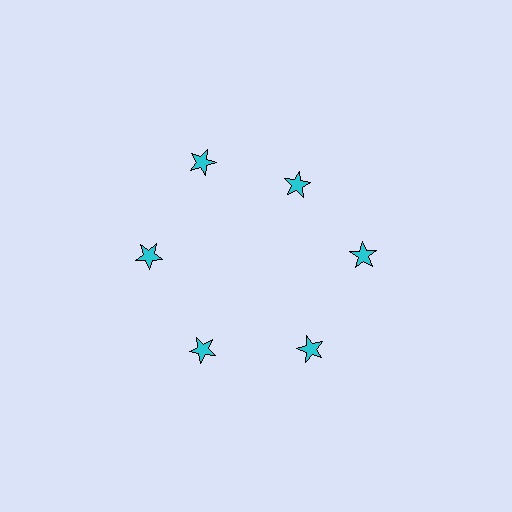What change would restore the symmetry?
The symmetry would be restored by moving it outward, back onto the ring so that all 6 stars sit at equal angles and equal distance from the center.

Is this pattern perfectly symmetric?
No. The 6 cyan stars are arranged in a ring, but one element near the 1 o'clock position is pulled inward toward the center, breaking the 6-fold rotational symmetry.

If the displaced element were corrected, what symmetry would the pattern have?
It would have 6-fold rotational symmetry — the pattern would map onto itself every 60 degrees.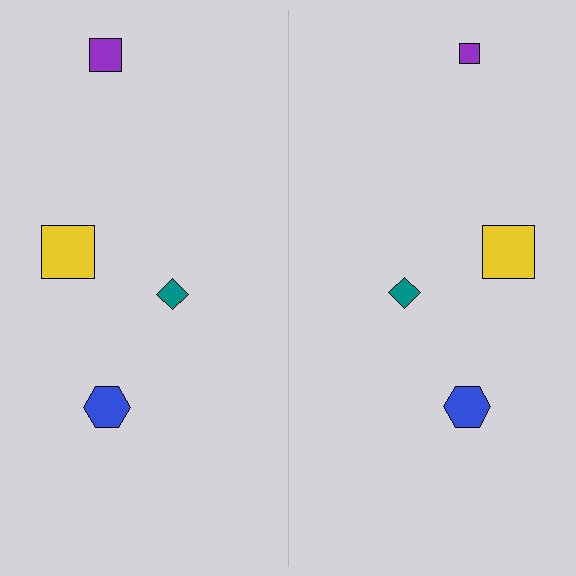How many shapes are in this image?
There are 8 shapes in this image.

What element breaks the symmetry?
The purple square on the right side has a different size than its mirror counterpart.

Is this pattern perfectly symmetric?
No, the pattern is not perfectly symmetric. The purple square on the right side has a different size than its mirror counterpart.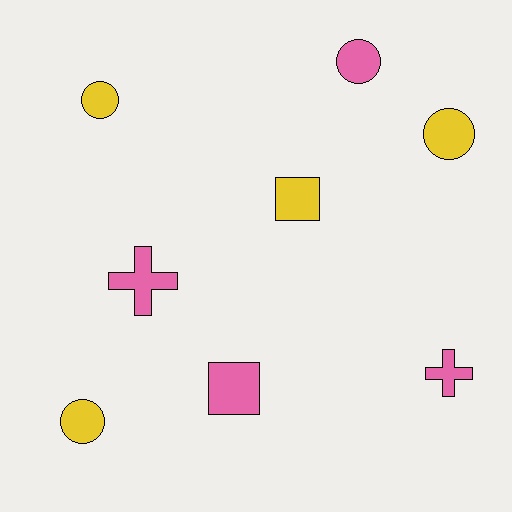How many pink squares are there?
There is 1 pink square.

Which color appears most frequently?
Yellow, with 4 objects.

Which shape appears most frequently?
Circle, with 4 objects.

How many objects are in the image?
There are 8 objects.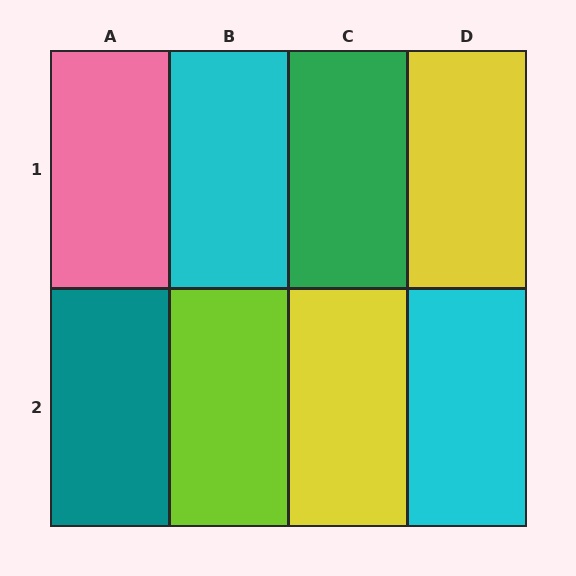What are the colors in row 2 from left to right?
Teal, lime, yellow, cyan.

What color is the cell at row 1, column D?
Yellow.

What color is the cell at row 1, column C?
Green.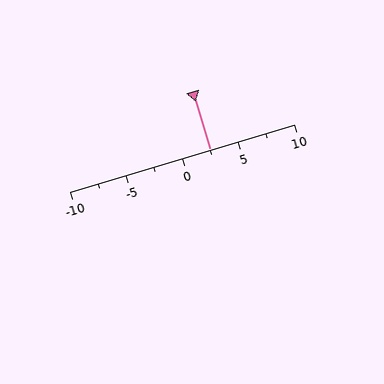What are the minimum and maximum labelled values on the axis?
The axis runs from -10 to 10.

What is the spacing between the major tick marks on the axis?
The major ticks are spaced 5 apart.